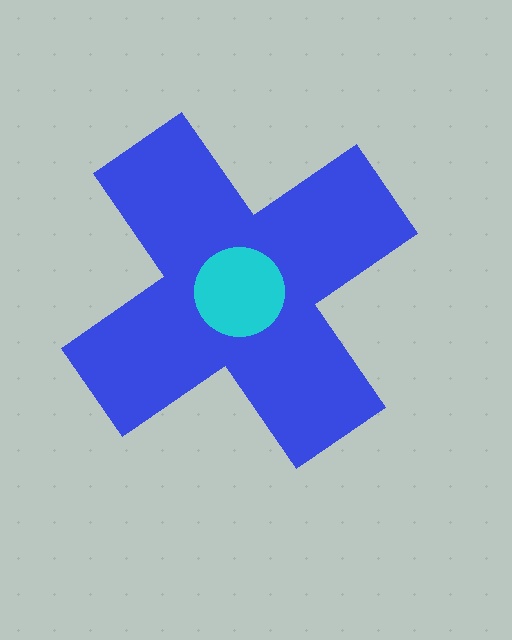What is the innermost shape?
The cyan circle.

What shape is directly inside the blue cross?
The cyan circle.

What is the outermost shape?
The blue cross.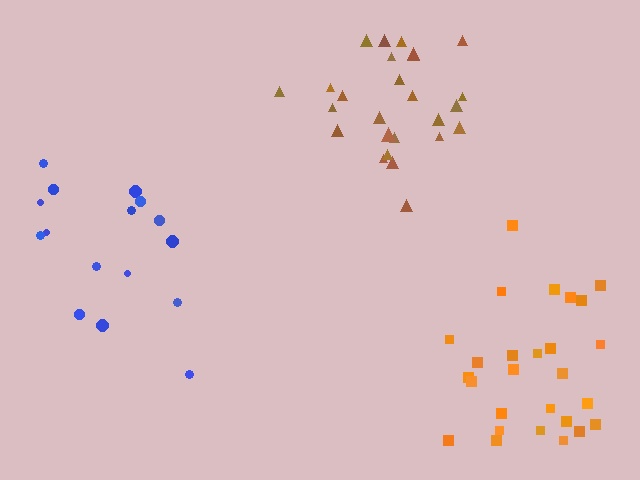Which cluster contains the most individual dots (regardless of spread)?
Orange (27).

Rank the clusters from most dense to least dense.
brown, orange, blue.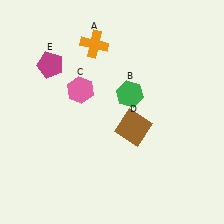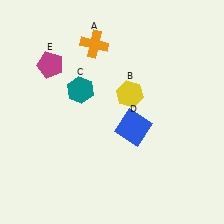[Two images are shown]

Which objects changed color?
B changed from green to yellow. C changed from pink to teal. D changed from brown to blue.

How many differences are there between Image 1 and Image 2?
There are 3 differences between the two images.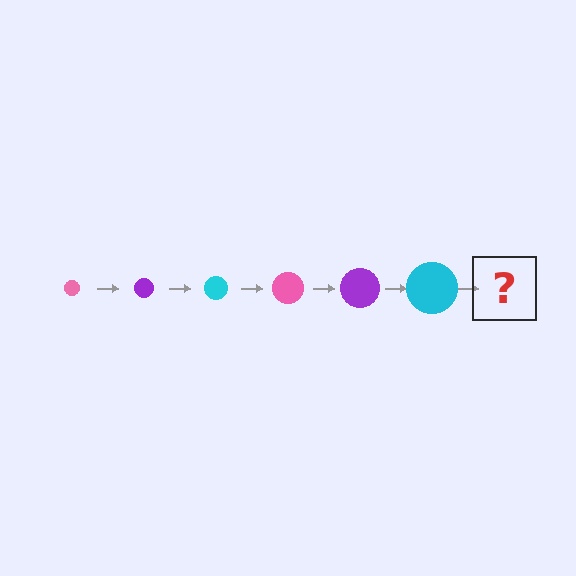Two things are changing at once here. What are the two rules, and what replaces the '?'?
The two rules are that the circle grows larger each step and the color cycles through pink, purple, and cyan. The '?' should be a pink circle, larger than the previous one.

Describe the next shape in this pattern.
It should be a pink circle, larger than the previous one.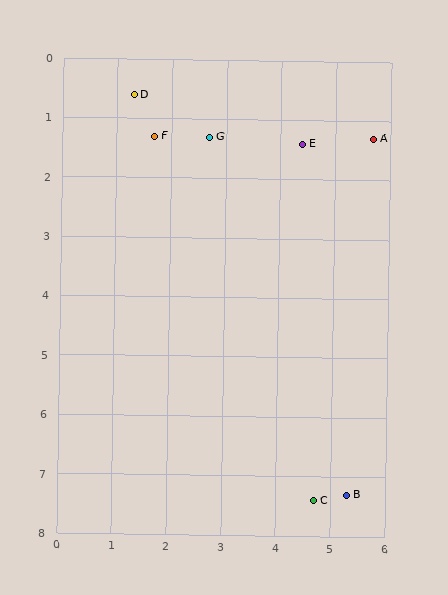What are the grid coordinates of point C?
Point C is at approximately (4.7, 7.4).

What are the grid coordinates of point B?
Point B is at approximately (5.3, 7.3).